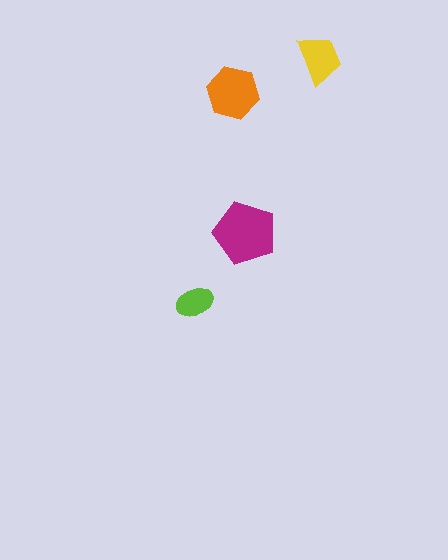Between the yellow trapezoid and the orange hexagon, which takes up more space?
The orange hexagon.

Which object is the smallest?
The lime ellipse.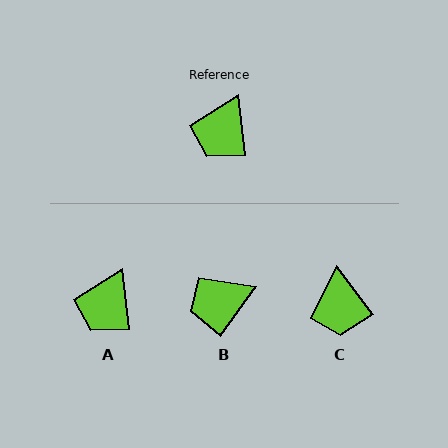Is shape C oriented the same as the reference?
No, it is off by about 31 degrees.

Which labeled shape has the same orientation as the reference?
A.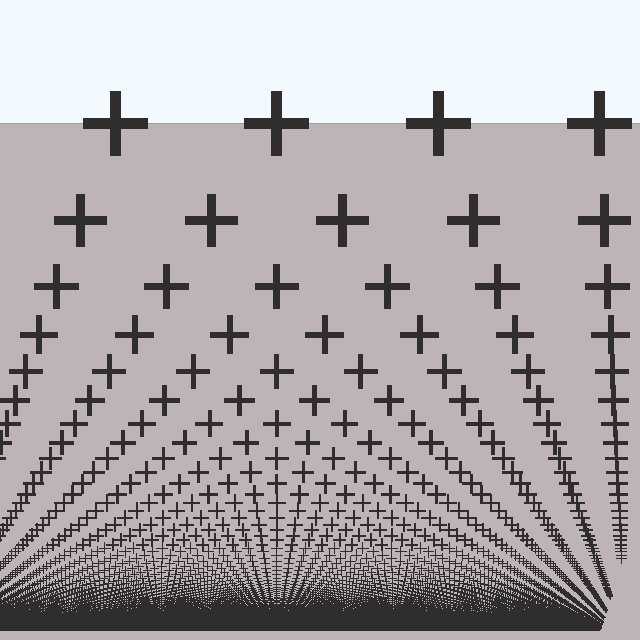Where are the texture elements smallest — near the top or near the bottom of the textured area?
Near the bottom.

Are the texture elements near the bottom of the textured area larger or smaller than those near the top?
Smaller. The gradient is inverted — elements near the bottom are smaller and denser.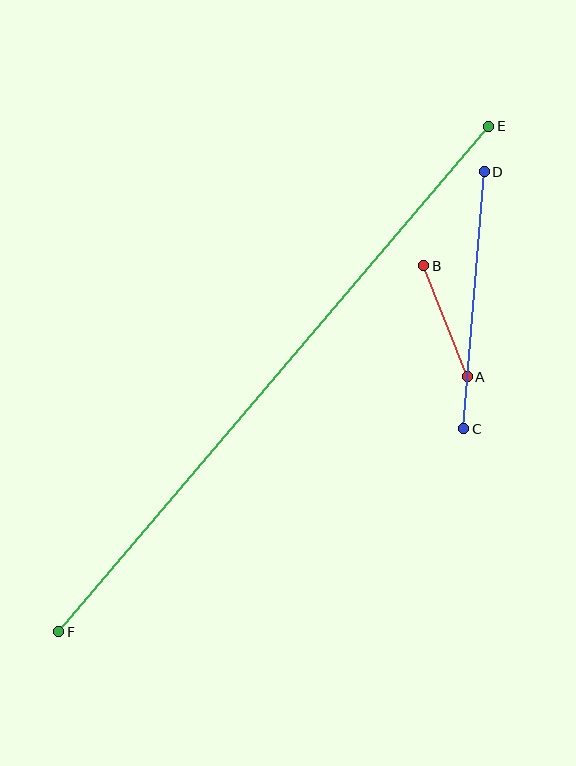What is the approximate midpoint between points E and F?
The midpoint is at approximately (274, 379) pixels.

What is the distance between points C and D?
The distance is approximately 258 pixels.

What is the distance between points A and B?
The distance is approximately 119 pixels.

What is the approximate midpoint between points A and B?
The midpoint is at approximately (445, 321) pixels.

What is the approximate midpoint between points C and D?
The midpoint is at approximately (474, 300) pixels.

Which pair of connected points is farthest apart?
Points E and F are farthest apart.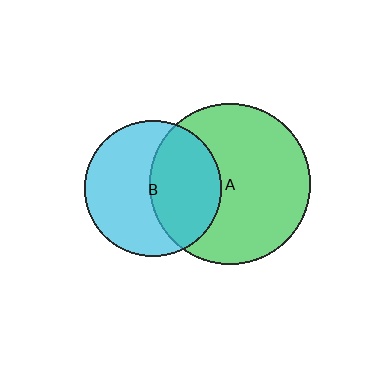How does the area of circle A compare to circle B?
Approximately 1.4 times.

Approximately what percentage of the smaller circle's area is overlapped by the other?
Approximately 45%.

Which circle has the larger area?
Circle A (green).